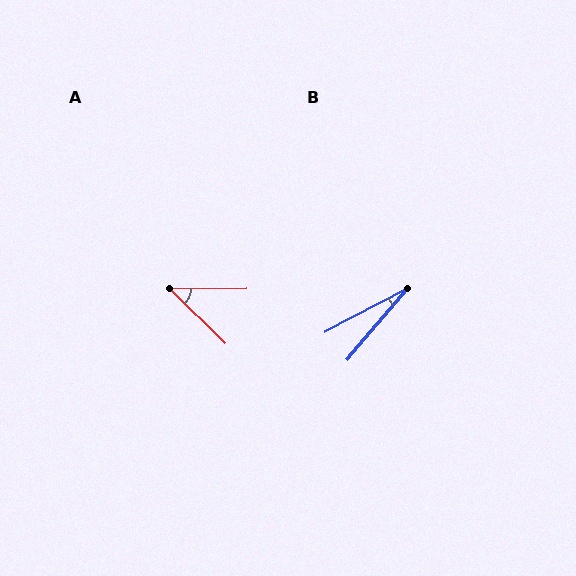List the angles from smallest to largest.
B (22°), A (45°).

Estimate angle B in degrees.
Approximately 22 degrees.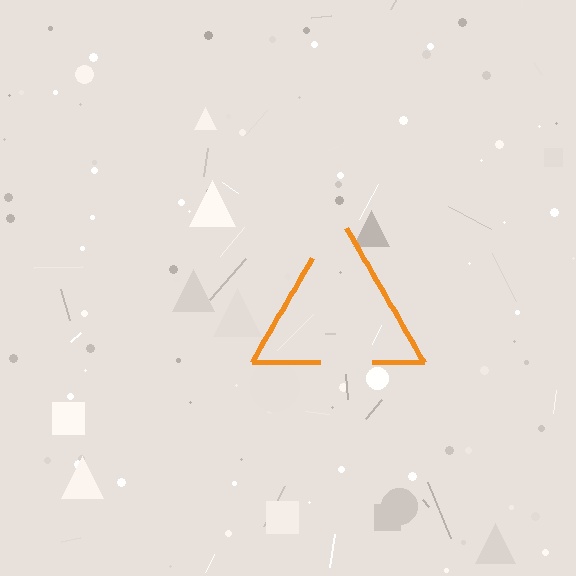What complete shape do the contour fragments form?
The contour fragments form a triangle.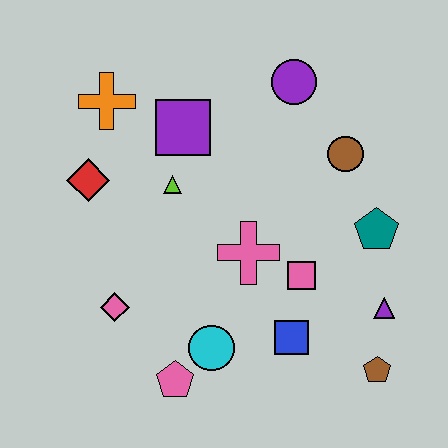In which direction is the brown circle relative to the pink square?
The brown circle is above the pink square.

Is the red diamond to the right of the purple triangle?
No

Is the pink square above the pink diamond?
Yes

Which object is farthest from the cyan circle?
The purple circle is farthest from the cyan circle.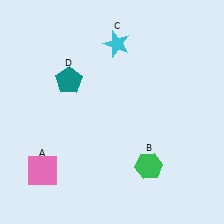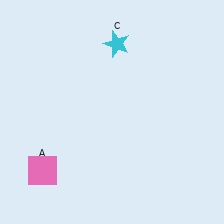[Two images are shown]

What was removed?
The green hexagon (B), the teal pentagon (D) were removed in Image 2.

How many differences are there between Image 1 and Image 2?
There are 2 differences between the two images.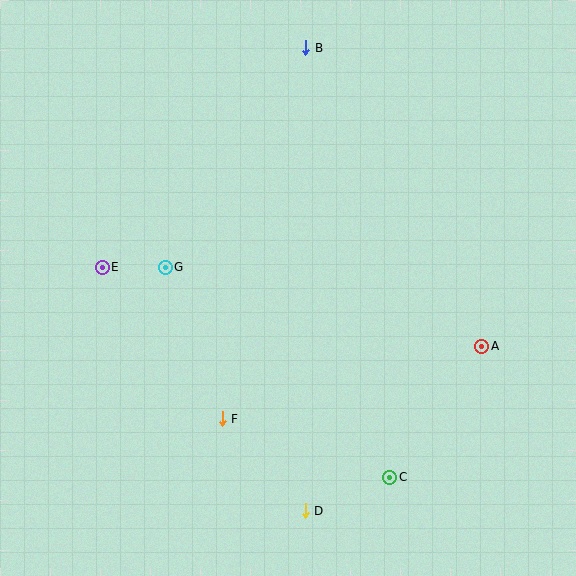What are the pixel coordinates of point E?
Point E is at (102, 267).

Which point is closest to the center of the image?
Point G at (165, 267) is closest to the center.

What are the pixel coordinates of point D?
Point D is at (305, 511).